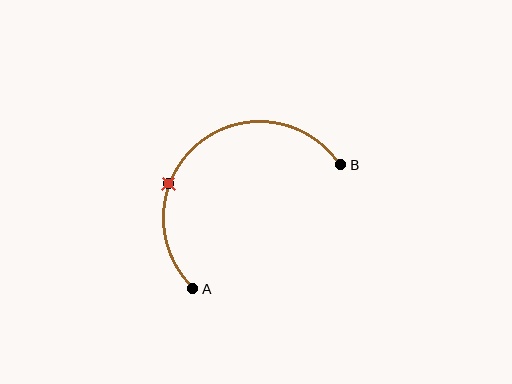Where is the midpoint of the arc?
The arc midpoint is the point on the curve farthest from the straight line joining A and B. It sits above and to the left of that line.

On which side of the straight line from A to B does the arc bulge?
The arc bulges above and to the left of the straight line connecting A and B.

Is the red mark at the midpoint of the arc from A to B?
No. The red mark lies on the arc but is closer to endpoint A. The arc midpoint would be at the point on the curve equidistant along the arc from both A and B.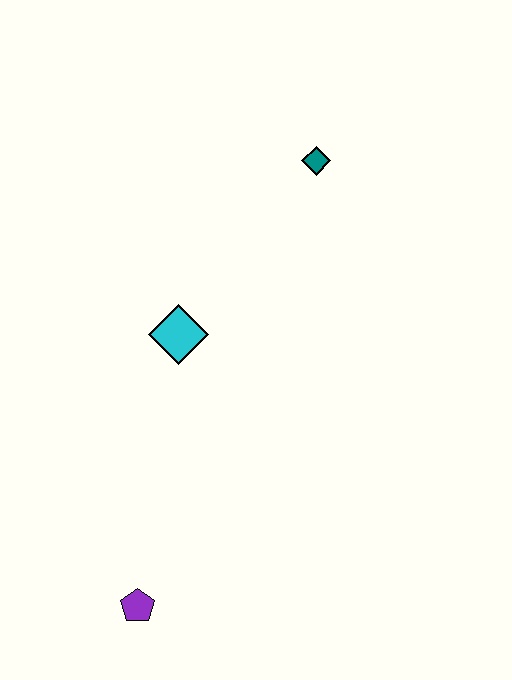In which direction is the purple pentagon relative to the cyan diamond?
The purple pentagon is below the cyan diamond.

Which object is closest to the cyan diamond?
The teal diamond is closest to the cyan diamond.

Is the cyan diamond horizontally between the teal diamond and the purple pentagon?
Yes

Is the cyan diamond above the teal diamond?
No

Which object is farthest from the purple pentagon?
The teal diamond is farthest from the purple pentagon.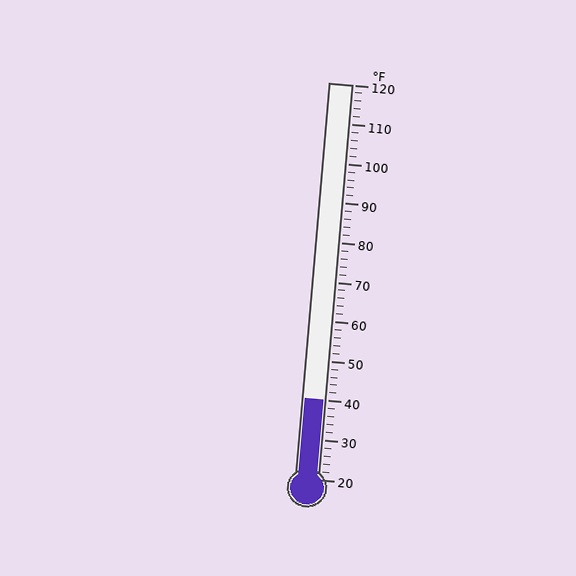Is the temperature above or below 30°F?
The temperature is above 30°F.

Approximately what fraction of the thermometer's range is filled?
The thermometer is filled to approximately 20% of its range.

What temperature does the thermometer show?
The thermometer shows approximately 40°F.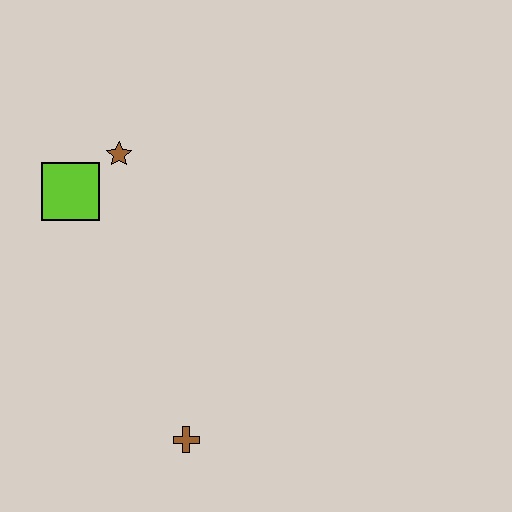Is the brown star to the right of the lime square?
Yes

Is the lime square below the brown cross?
No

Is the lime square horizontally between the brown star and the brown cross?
No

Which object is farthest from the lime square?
The brown cross is farthest from the lime square.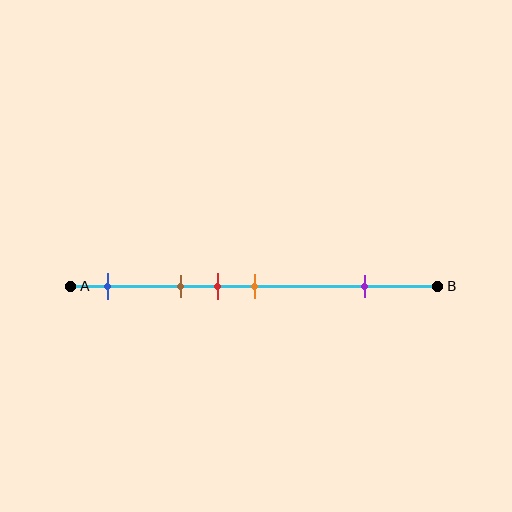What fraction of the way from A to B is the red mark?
The red mark is approximately 40% (0.4) of the way from A to B.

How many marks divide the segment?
There are 5 marks dividing the segment.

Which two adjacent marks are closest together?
The red and orange marks are the closest adjacent pair.